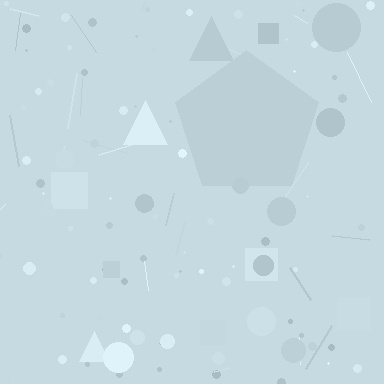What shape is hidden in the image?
A pentagon is hidden in the image.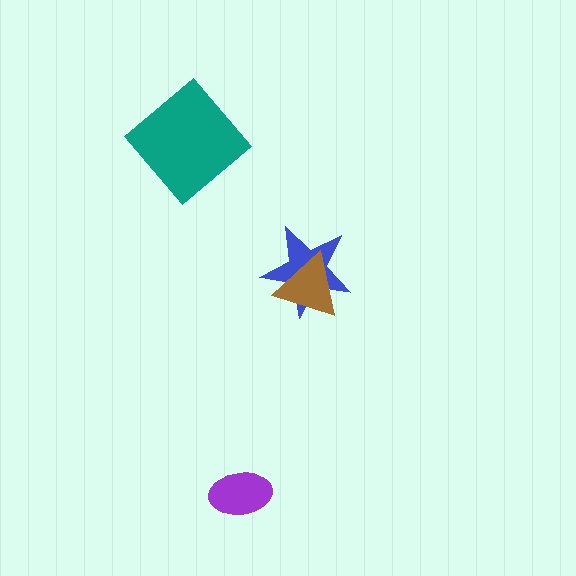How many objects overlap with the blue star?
1 object overlaps with the blue star.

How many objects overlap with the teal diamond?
0 objects overlap with the teal diamond.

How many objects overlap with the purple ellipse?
0 objects overlap with the purple ellipse.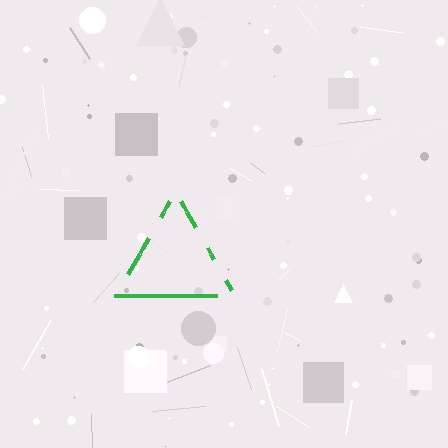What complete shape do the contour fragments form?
The contour fragments form a triangle.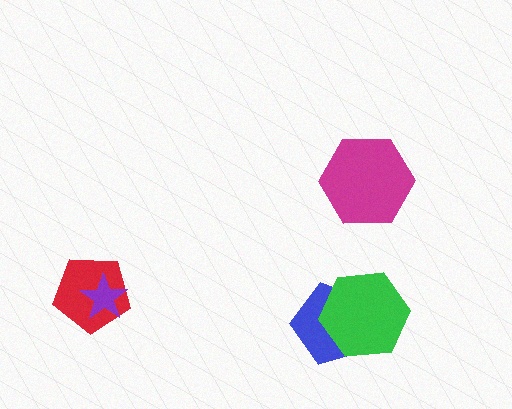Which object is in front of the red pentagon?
The purple star is in front of the red pentagon.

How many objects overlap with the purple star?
1 object overlaps with the purple star.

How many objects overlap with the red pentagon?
1 object overlaps with the red pentagon.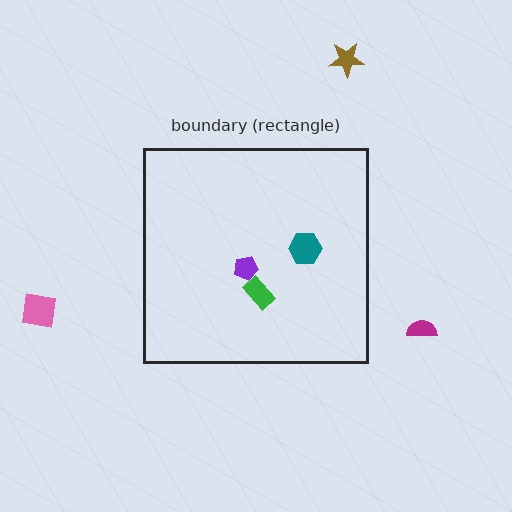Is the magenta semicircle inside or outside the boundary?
Outside.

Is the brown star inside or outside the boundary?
Outside.